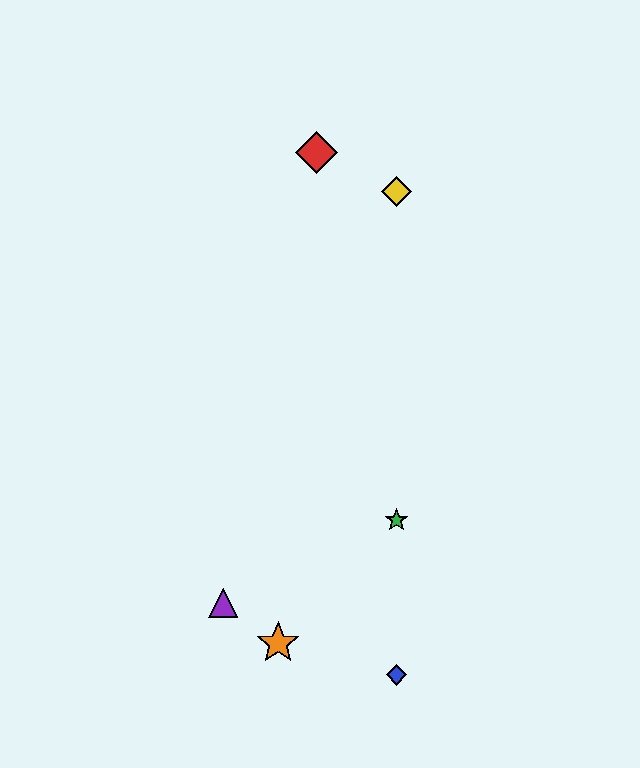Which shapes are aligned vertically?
The blue diamond, the green star, the yellow diamond are aligned vertically.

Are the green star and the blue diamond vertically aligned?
Yes, both are at x≈397.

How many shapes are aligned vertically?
3 shapes (the blue diamond, the green star, the yellow diamond) are aligned vertically.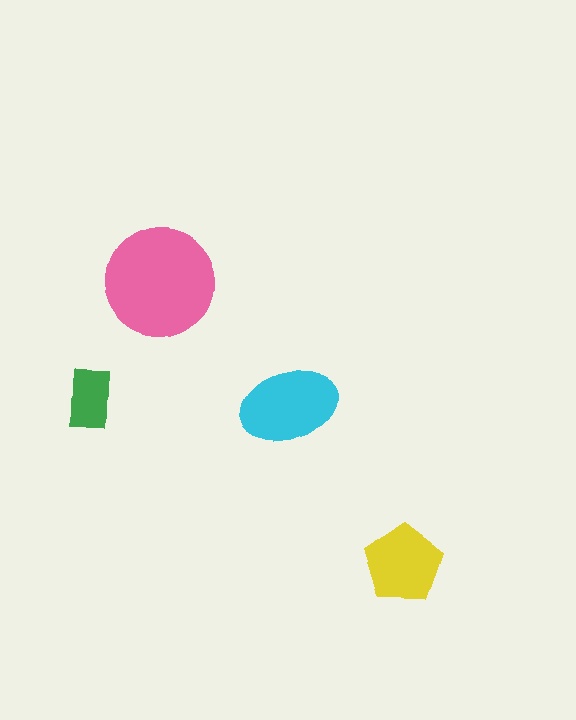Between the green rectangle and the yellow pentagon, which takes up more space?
The yellow pentagon.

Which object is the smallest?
The green rectangle.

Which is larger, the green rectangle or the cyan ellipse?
The cyan ellipse.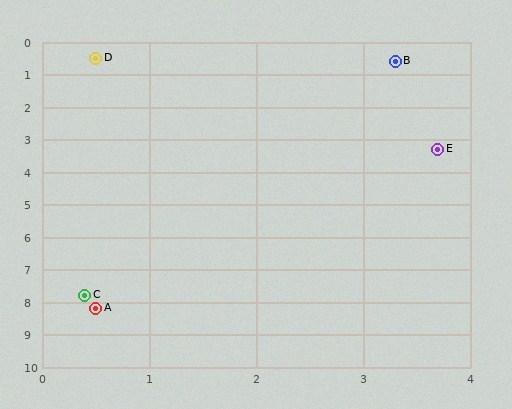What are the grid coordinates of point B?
Point B is at approximately (3.3, 0.6).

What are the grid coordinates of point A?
Point A is at approximately (0.5, 8.2).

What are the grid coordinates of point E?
Point E is at approximately (3.7, 3.3).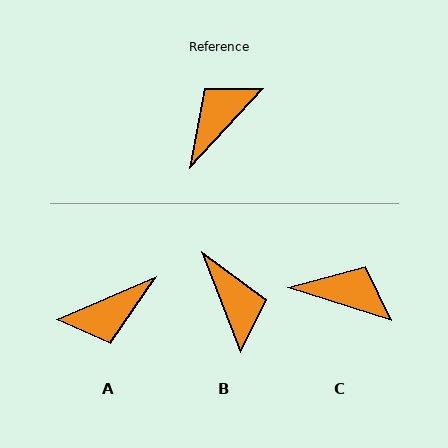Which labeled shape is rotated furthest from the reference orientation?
A, about 156 degrees away.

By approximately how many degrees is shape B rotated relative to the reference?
Approximately 116 degrees clockwise.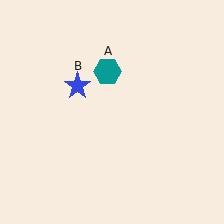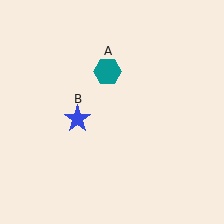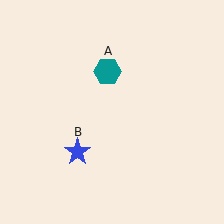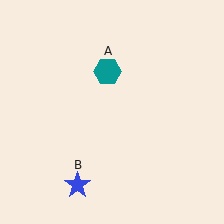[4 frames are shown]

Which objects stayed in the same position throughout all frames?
Teal hexagon (object A) remained stationary.